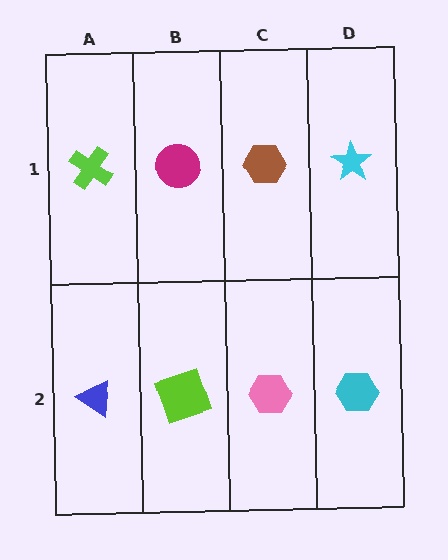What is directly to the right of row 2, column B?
A pink hexagon.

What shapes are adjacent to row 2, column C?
A brown hexagon (row 1, column C), a lime square (row 2, column B), a cyan hexagon (row 2, column D).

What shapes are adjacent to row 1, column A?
A blue triangle (row 2, column A), a magenta circle (row 1, column B).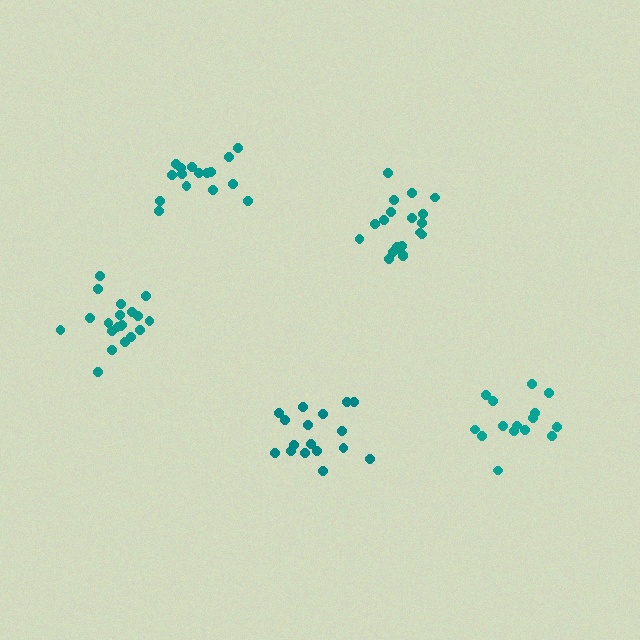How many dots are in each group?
Group 1: 20 dots, Group 2: 20 dots, Group 3: 17 dots, Group 4: 15 dots, Group 5: 16 dots (88 total).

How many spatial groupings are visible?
There are 5 spatial groupings.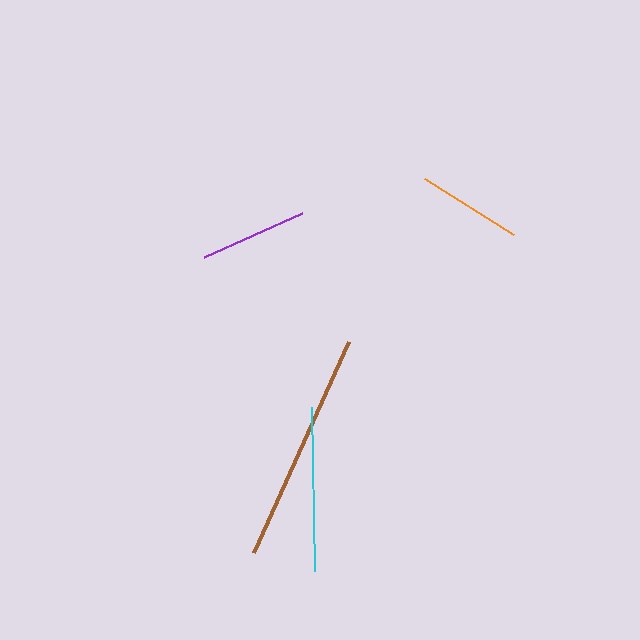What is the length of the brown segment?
The brown segment is approximately 231 pixels long.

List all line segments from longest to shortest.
From longest to shortest: brown, cyan, purple, orange.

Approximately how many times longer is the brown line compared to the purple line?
The brown line is approximately 2.2 times the length of the purple line.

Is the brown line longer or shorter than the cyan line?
The brown line is longer than the cyan line.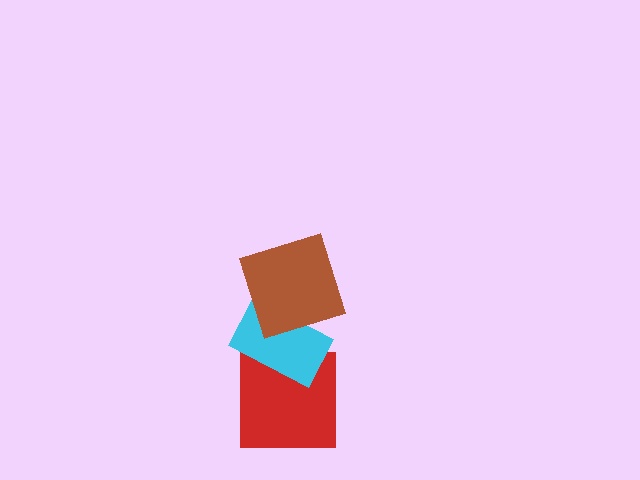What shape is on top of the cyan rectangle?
The brown square is on top of the cyan rectangle.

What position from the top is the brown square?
The brown square is 1st from the top.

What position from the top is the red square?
The red square is 3rd from the top.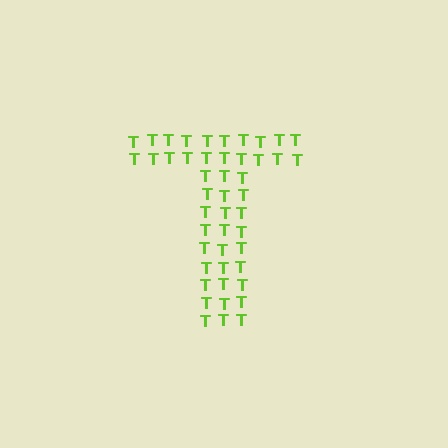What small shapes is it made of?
It is made of small letter T's.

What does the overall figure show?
The overall figure shows the letter T.